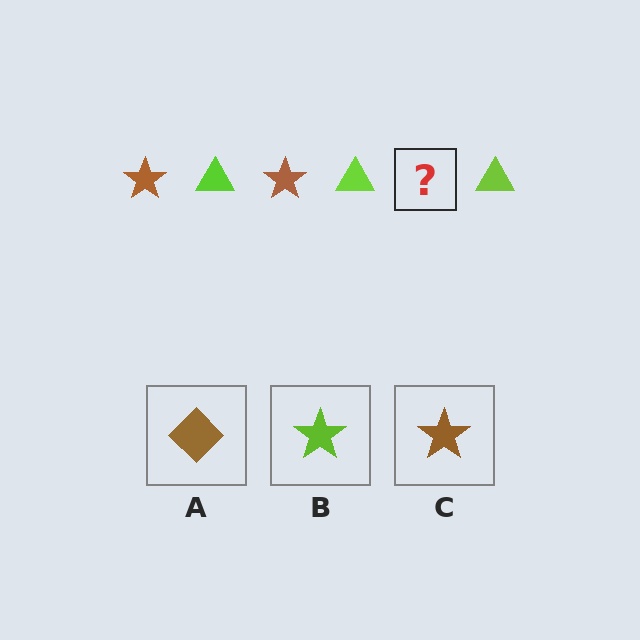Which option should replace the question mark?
Option C.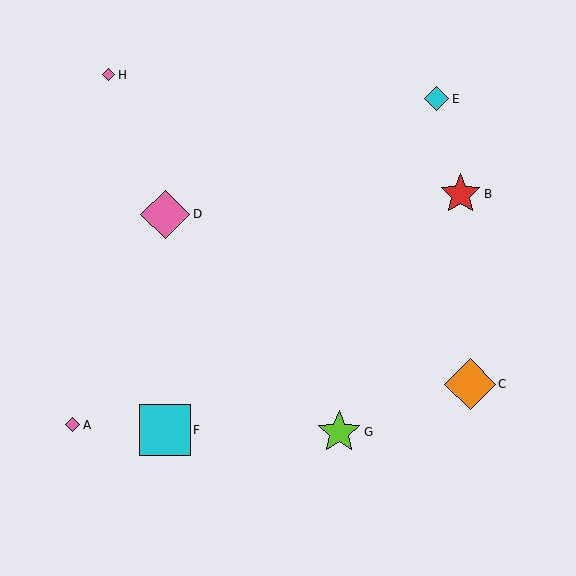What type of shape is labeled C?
Shape C is an orange diamond.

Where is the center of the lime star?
The center of the lime star is at (339, 432).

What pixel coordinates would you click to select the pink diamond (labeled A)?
Click at (73, 425) to select the pink diamond A.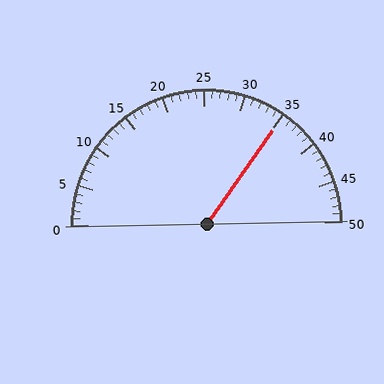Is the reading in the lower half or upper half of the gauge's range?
The reading is in the upper half of the range (0 to 50).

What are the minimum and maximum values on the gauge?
The gauge ranges from 0 to 50.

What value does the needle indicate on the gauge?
The needle indicates approximately 35.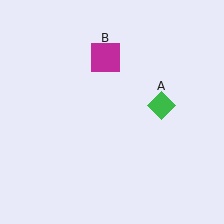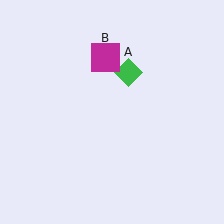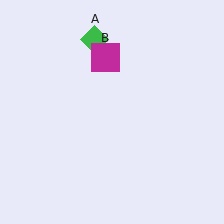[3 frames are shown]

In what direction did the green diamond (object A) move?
The green diamond (object A) moved up and to the left.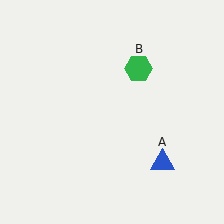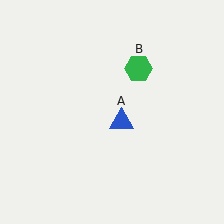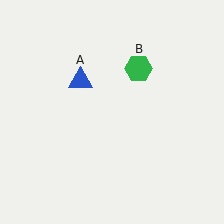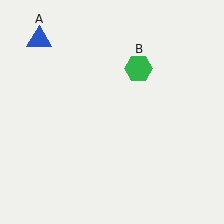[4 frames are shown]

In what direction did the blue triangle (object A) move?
The blue triangle (object A) moved up and to the left.